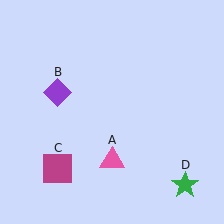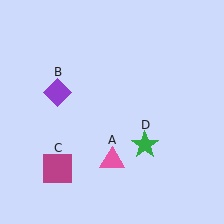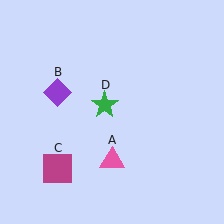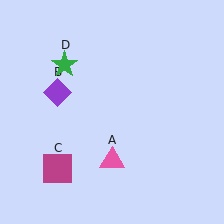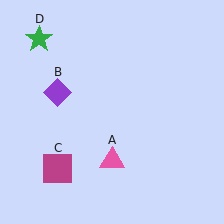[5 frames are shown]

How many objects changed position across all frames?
1 object changed position: green star (object D).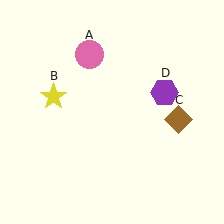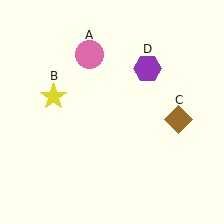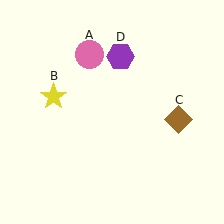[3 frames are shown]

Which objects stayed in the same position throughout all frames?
Pink circle (object A) and yellow star (object B) and brown diamond (object C) remained stationary.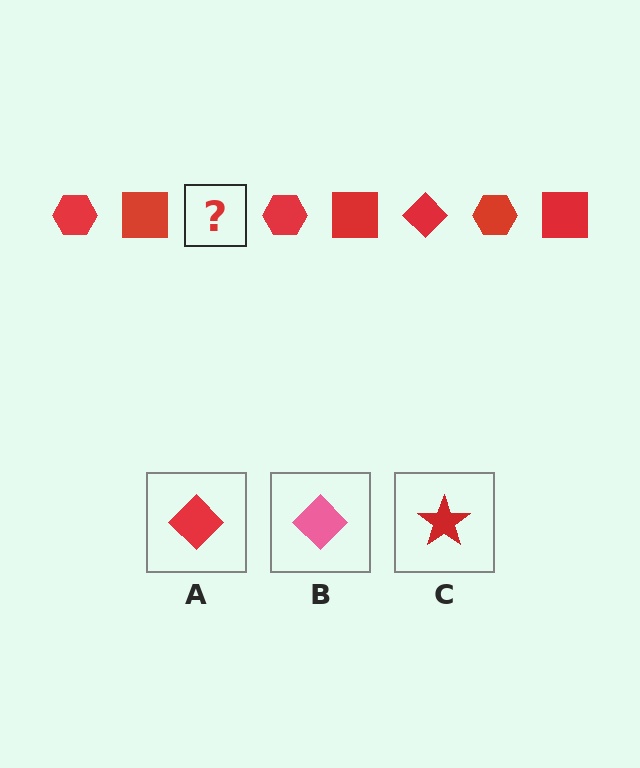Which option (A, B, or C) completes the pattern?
A.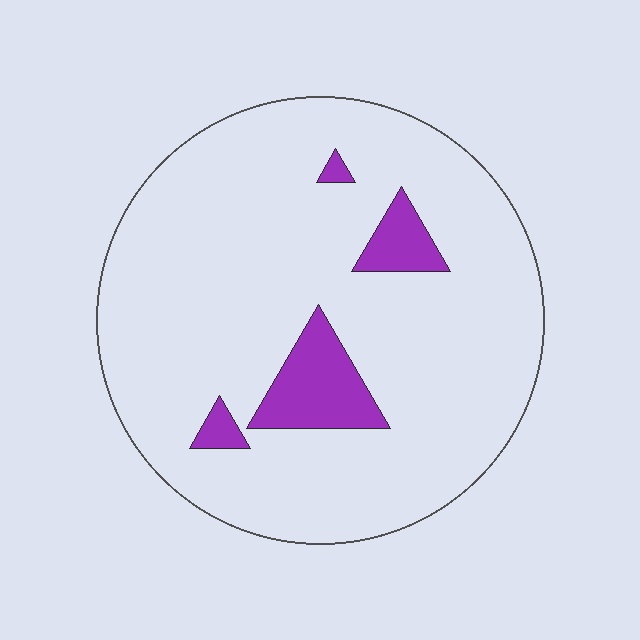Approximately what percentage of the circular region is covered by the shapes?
Approximately 10%.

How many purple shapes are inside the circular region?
4.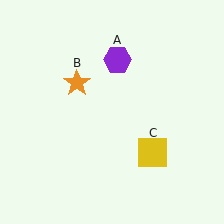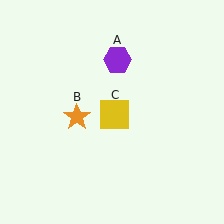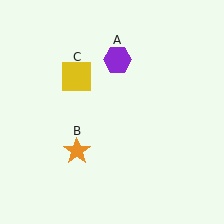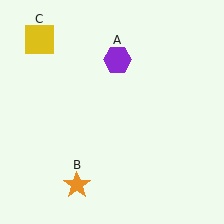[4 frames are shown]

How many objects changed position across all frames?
2 objects changed position: orange star (object B), yellow square (object C).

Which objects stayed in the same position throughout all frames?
Purple hexagon (object A) remained stationary.